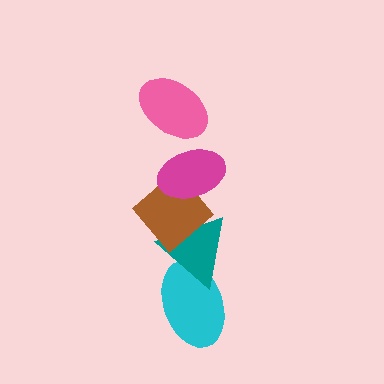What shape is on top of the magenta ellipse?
The pink ellipse is on top of the magenta ellipse.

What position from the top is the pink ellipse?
The pink ellipse is 1st from the top.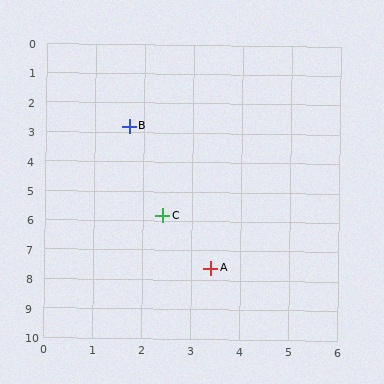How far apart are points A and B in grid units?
Points A and B are about 5.1 grid units apart.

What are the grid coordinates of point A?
Point A is at approximately (3.4, 7.6).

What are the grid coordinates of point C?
Point C is at approximately (2.4, 5.8).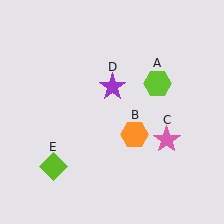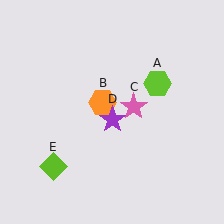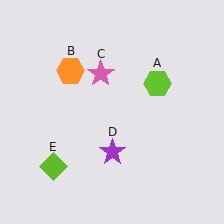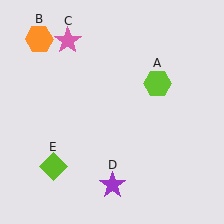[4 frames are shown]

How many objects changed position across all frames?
3 objects changed position: orange hexagon (object B), pink star (object C), purple star (object D).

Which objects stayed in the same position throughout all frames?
Lime hexagon (object A) and lime diamond (object E) remained stationary.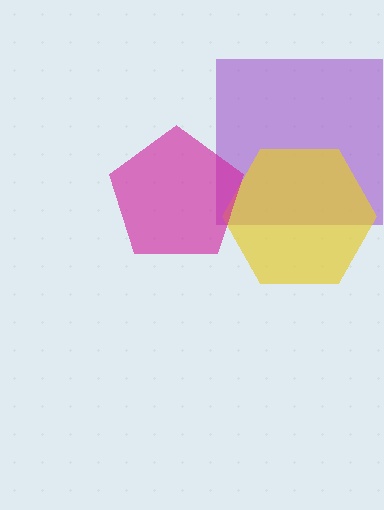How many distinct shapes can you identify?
There are 3 distinct shapes: a purple square, a yellow hexagon, a magenta pentagon.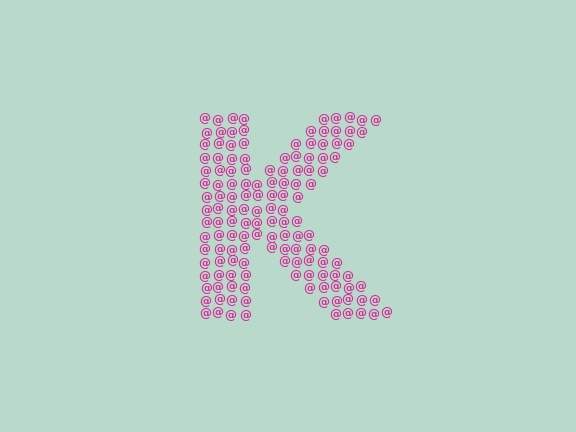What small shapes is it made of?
It is made of small at signs.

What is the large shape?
The large shape is the letter K.